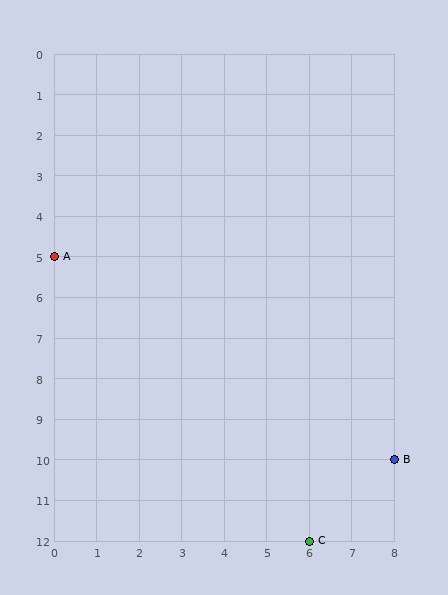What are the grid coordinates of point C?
Point C is at grid coordinates (6, 12).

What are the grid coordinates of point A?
Point A is at grid coordinates (0, 5).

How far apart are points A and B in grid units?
Points A and B are 8 columns and 5 rows apart (about 9.4 grid units diagonally).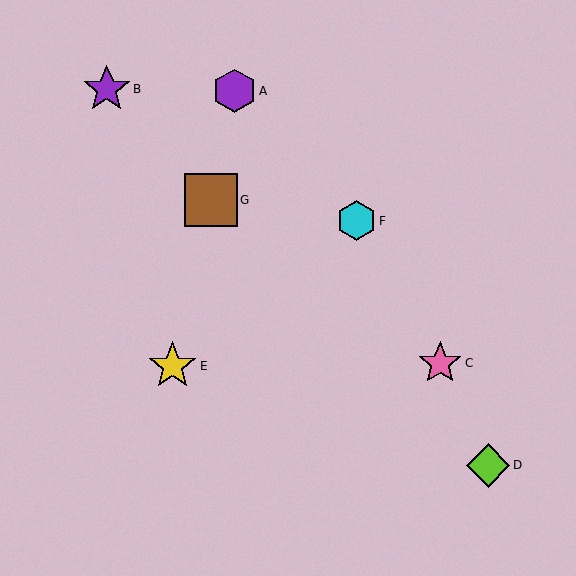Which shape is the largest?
The brown square (labeled G) is the largest.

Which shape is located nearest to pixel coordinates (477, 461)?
The lime diamond (labeled D) at (488, 465) is nearest to that location.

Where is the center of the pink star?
The center of the pink star is at (440, 363).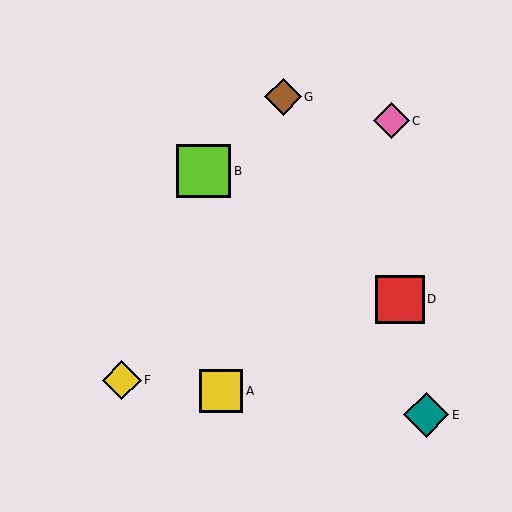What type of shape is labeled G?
Shape G is a brown diamond.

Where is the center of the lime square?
The center of the lime square is at (204, 171).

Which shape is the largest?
The lime square (labeled B) is the largest.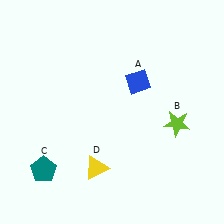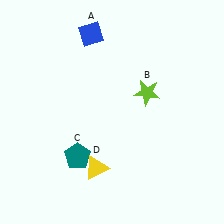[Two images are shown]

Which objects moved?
The objects that moved are: the blue diamond (A), the lime star (B), the teal pentagon (C).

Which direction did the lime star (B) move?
The lime star (B) moved up.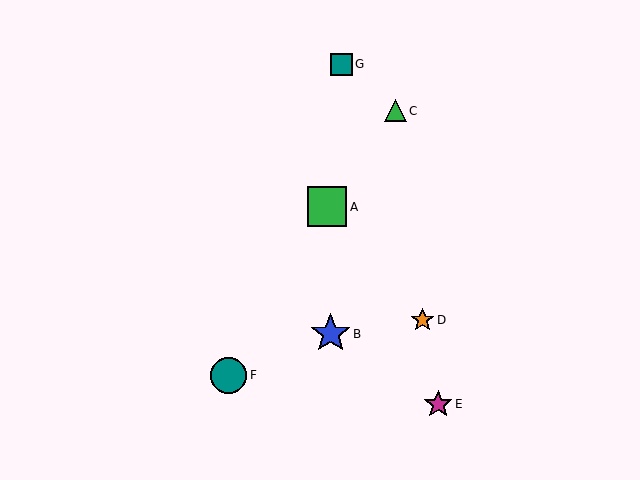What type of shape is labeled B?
Shape B is a blue star.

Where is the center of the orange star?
The center of the orange star is at (422, 320).